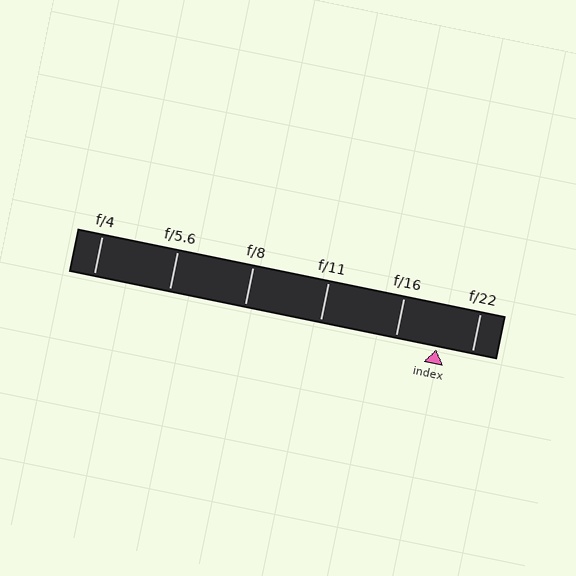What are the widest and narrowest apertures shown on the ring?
The widest aperture shown is f/4 and the narrowest is f/22.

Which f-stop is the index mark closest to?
The index mark is closest to f/22.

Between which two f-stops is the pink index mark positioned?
The index mark is between f/16 and f/22.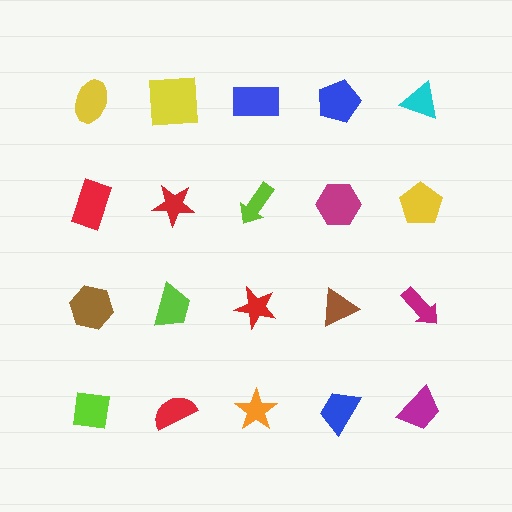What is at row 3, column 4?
A brown triangle.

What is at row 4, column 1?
A lime square.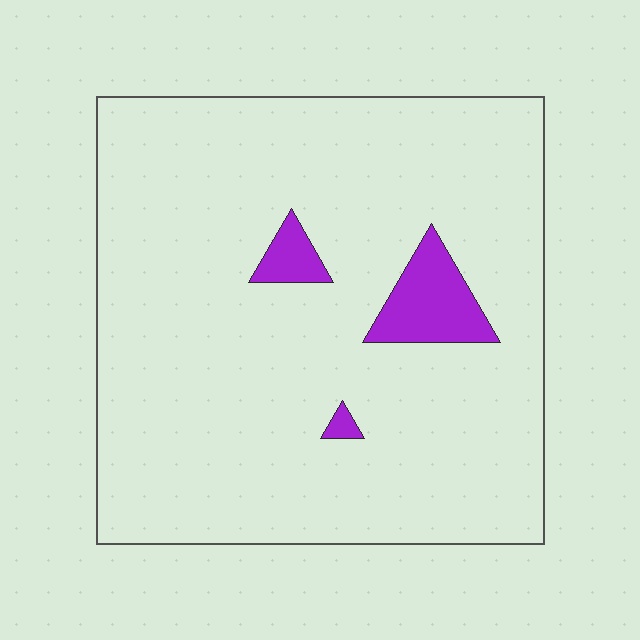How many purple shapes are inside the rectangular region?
3.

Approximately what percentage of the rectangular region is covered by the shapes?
Approximately 5%.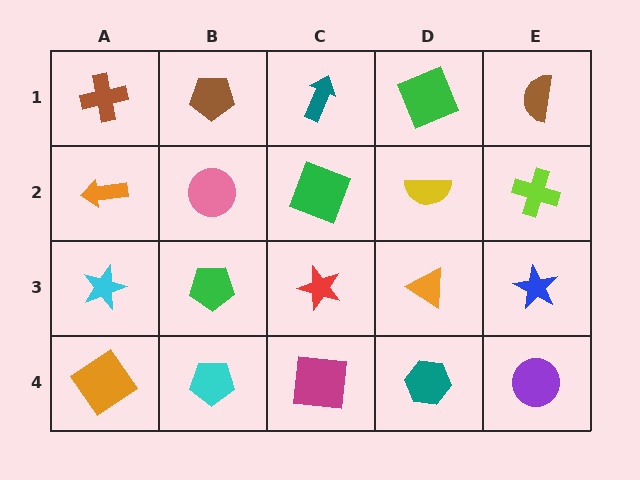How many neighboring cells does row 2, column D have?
4.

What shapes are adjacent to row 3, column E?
A lime cross (row 2, column E), a purple circle (row 4, column E), an orange triangle (row 3, column D).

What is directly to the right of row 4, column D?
A purple circle.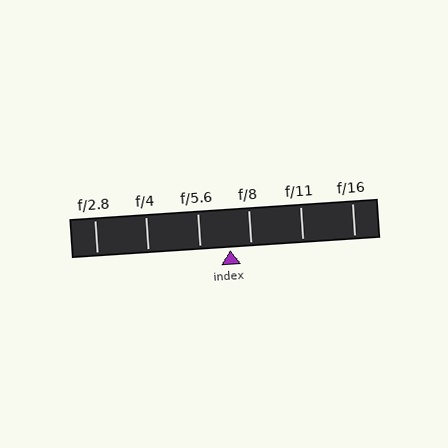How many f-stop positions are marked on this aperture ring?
There are 6 f-stop positions marked.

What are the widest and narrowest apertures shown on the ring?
The widest aperture shown is f/2.8 and the narrowest is f/16.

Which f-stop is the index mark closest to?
The index mark is closest to f/8.